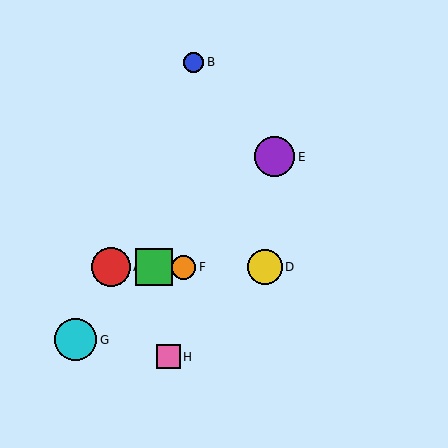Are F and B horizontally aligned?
No, F is at y≈267 and B is at y≈62.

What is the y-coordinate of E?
Object E is at y≈157.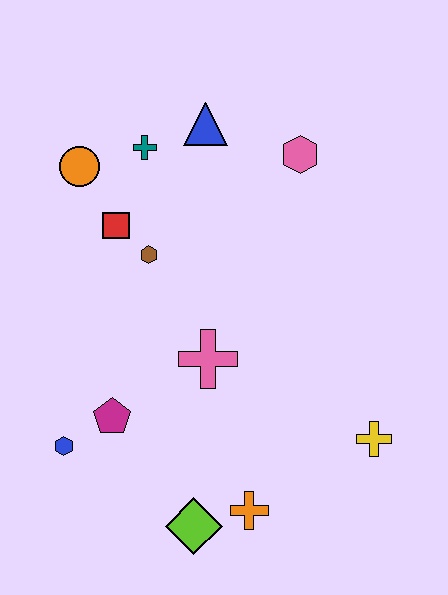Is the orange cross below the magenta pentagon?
Yes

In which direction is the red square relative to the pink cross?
The red square is above the pink cross.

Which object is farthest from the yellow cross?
The orange circle is farthest from the yellow cross.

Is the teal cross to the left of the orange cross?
Yes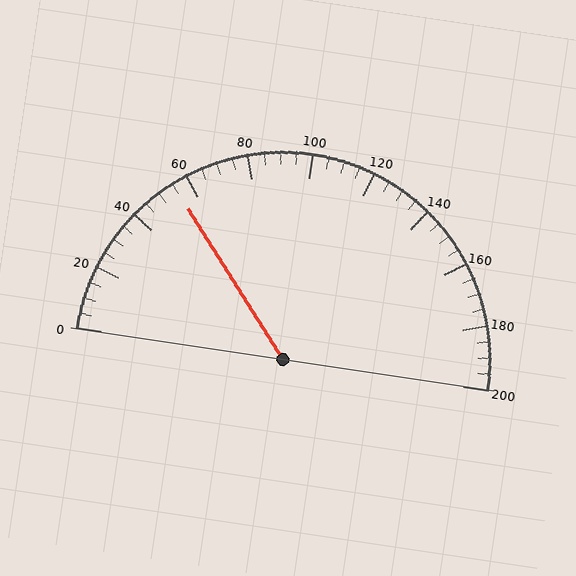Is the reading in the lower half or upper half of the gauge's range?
The reading is in the lower half of the range (0 to 200).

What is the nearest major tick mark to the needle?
The nearest major tick mark is 60.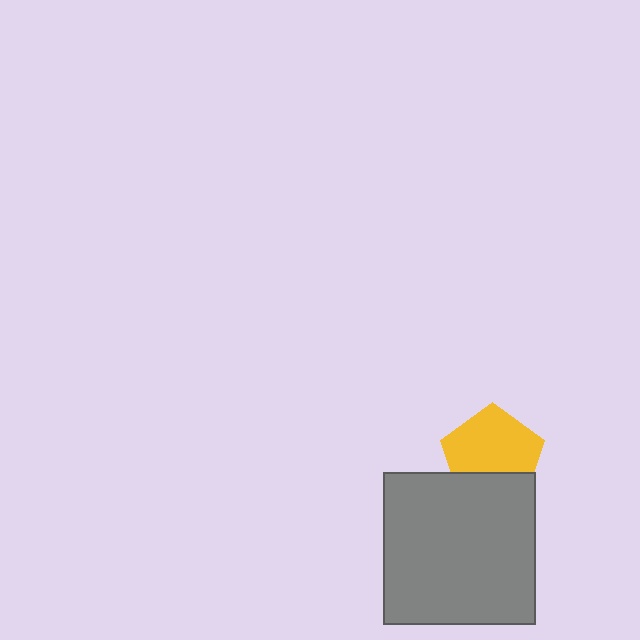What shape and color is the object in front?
The object in front is a gray square.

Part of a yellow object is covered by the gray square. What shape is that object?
It is a pentagon.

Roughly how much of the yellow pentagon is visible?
Most of it is visible (roughly 69%).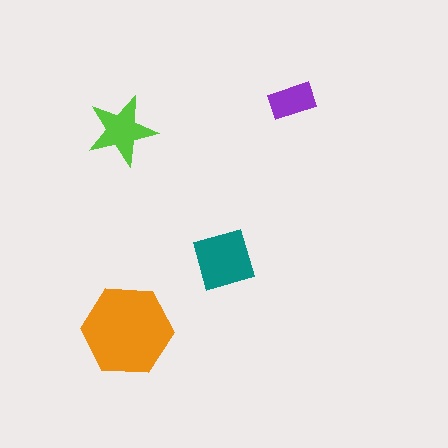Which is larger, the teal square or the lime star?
The teal square.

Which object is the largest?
The orange hexagon.